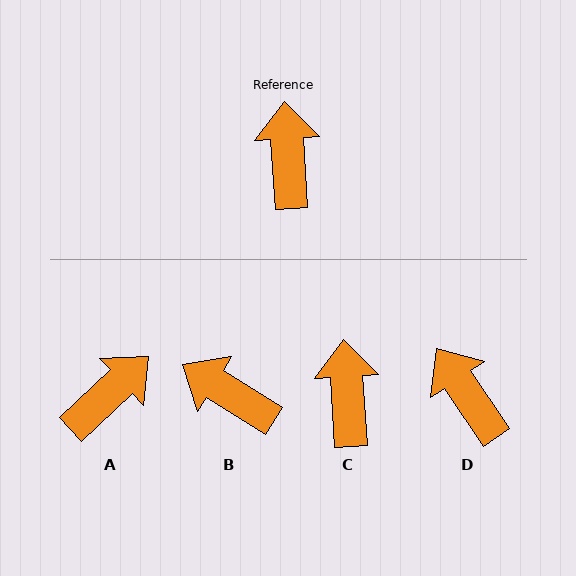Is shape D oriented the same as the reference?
No, it is off by about 30 degrees.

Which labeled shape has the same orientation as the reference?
C.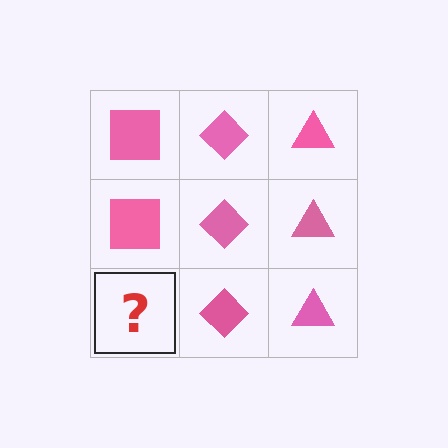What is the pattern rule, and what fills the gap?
The rule is that each column has a consistent shape. The gap should be filled with a pink square.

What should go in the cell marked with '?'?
The missing cell should contain a pink square.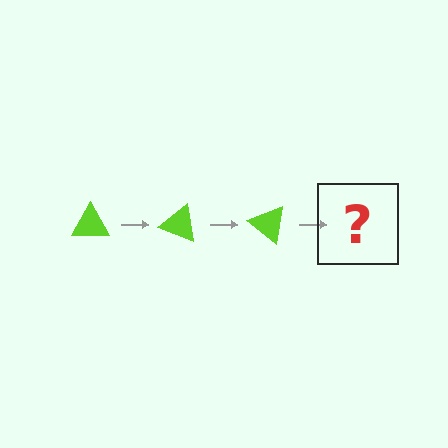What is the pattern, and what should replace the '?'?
The pattern is that the triangle rotates 20 degrees each step. The '?' should be a lime triangle rotated 60 degrees.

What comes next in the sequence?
The next element should be a lime triangle rotated 60 degrees.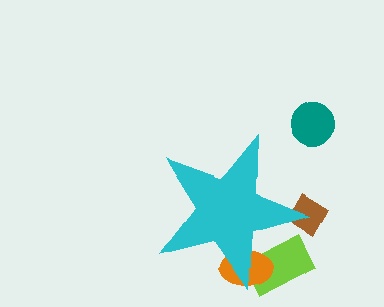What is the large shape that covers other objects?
A cyan star.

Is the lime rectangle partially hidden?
Yes, the lime rectangle is partially hidden behind the cyan star.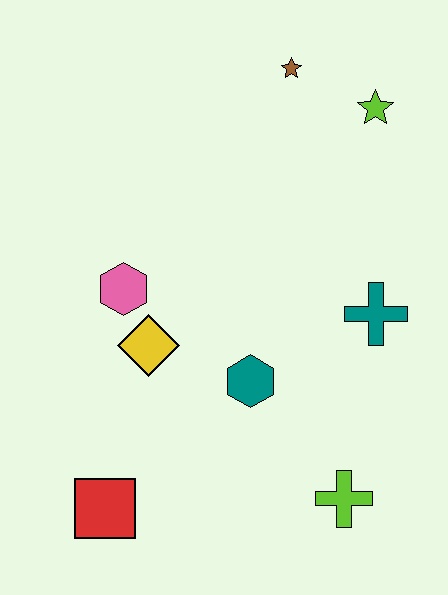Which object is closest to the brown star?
The lime star is closest to the brown star.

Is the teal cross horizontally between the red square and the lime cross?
No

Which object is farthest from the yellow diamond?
The lime star is farthest from the yellow diamond.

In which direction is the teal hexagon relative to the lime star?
The teal hexagon is below the lime star.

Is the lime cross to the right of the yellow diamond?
Yes